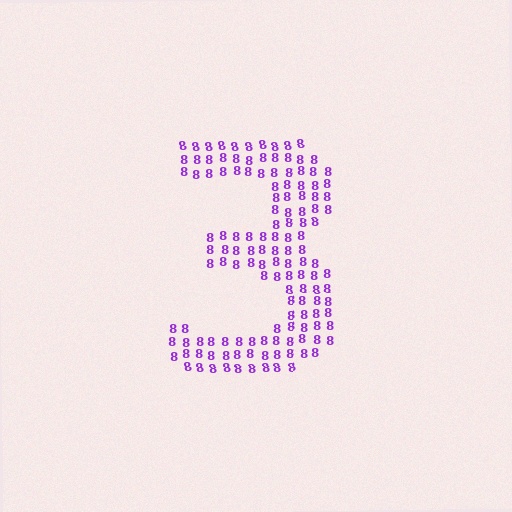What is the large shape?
The large shape is the digit 3.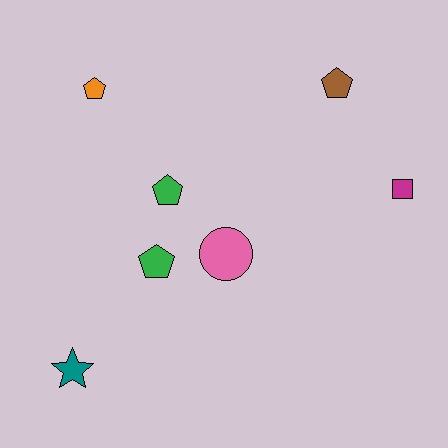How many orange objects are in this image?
There is 1 orange object.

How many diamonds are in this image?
There are no diamonds.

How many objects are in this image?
There are 7 objects.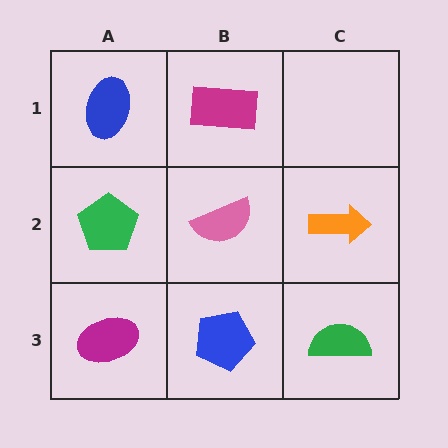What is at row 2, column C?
An orange arrow.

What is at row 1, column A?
A blue ellipse.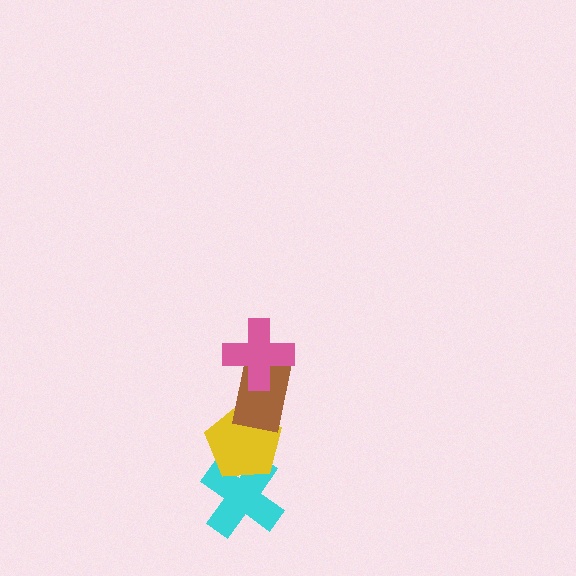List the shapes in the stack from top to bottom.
From top to bottom: the pink cross, the brown rectangle, the yellow pentagon, the cyan cross.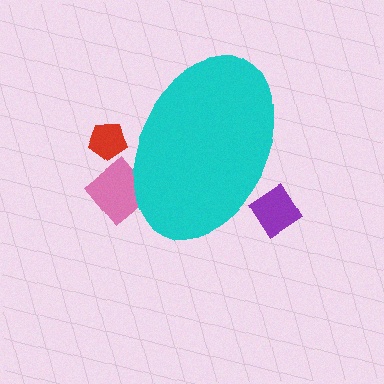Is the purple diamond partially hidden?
Yes, the purple diamond is partially hidden behind the cyan ellipse.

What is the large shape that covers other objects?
A cyan ellipse.